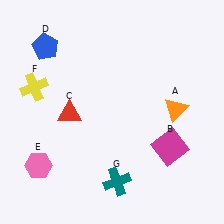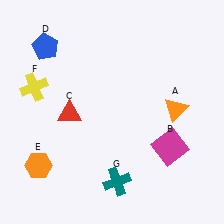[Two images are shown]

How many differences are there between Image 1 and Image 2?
There is 1 difference between the two images.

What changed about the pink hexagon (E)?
In Image 1, E is pink. In Image 2, it changed to orange.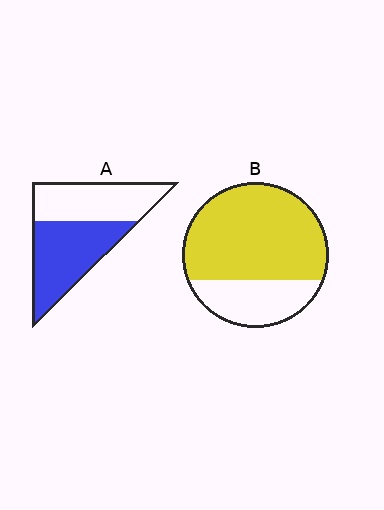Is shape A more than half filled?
Roughly half.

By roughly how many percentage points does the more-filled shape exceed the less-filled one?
By roughly 20 percentage points (B over A).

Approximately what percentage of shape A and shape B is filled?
A is approximately 55% and B is approximately 70%.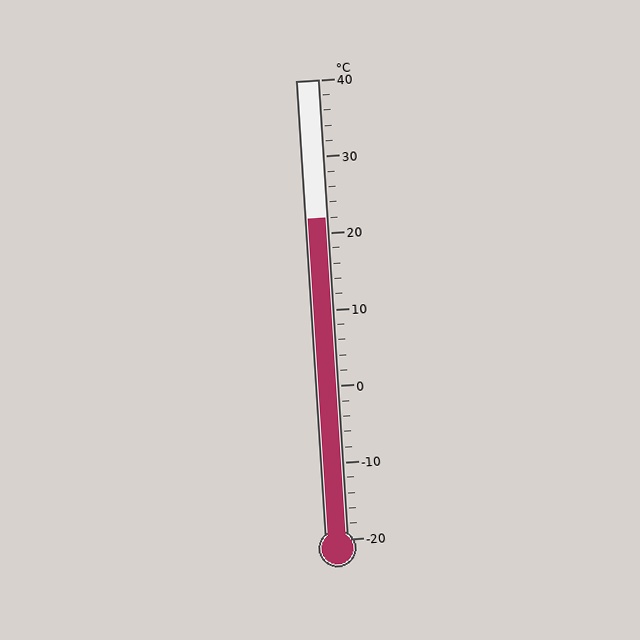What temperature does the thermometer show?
The thermometer shows approximately 22°C.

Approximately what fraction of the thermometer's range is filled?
The thermometer is filled to approximately 70% of its range.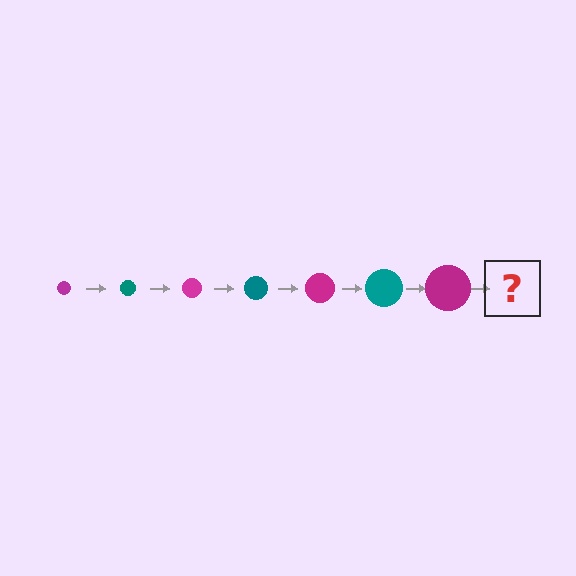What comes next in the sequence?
The next element should be a teal circle, larger than the previous one.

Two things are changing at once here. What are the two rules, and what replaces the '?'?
The two rules are that the circle grows larger each step and the color cycles through magenta and teal. The '?' should be a teal circle, larger than the previous one.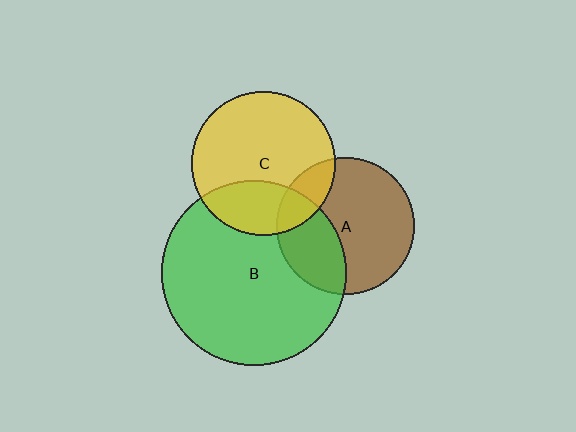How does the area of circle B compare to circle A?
Approximately 1.8 times.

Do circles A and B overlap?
Yes.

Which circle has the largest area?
Circle B (green).